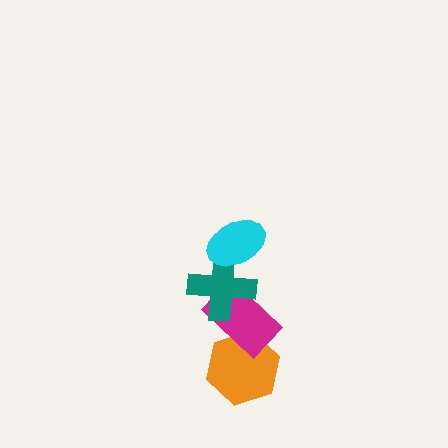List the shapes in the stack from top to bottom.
From top to bottom: the cyan ellipse, the teal cross, the magenta rectangle, the orange hexagon.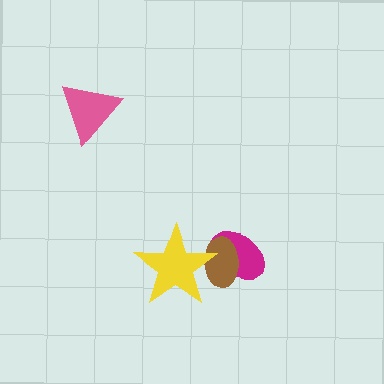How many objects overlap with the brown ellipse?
2 objects overlap with the brown ellipse.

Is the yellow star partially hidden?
No, no other shape covers it.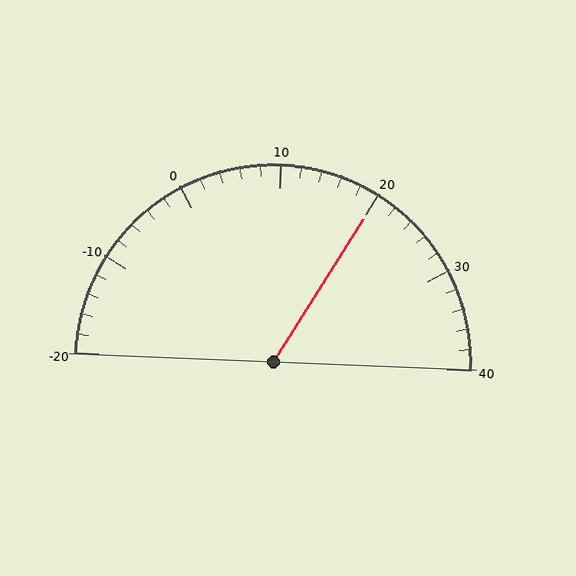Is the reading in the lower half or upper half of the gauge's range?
The reading is in the upper half of the range (-20 to 40).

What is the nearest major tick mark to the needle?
The nearest major tick mark is 20.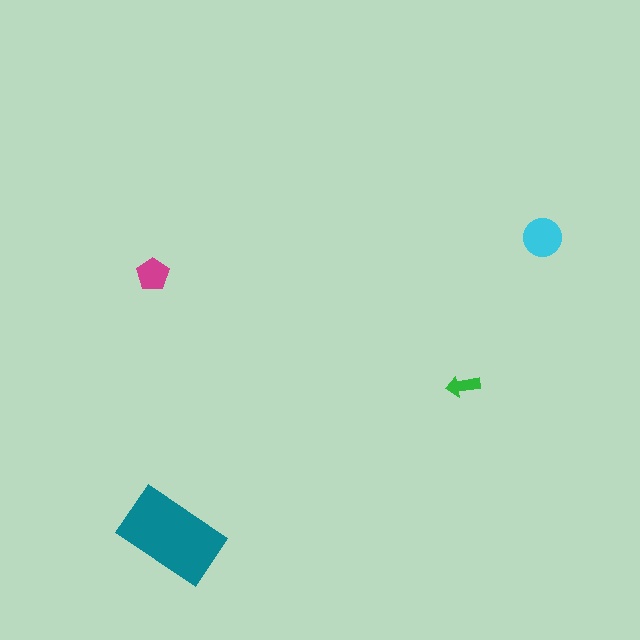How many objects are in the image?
There are 4 objects in the image.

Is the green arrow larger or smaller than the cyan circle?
Smaller.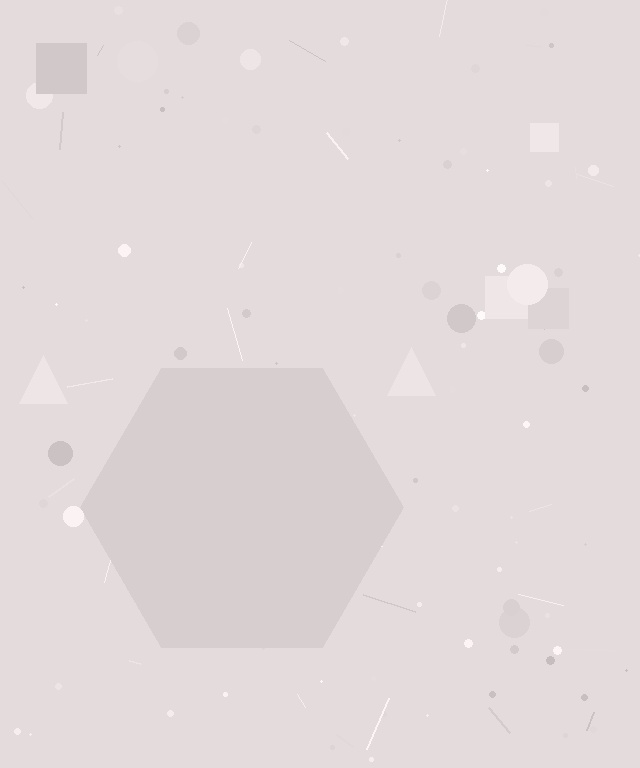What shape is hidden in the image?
A hexagon is hidden in the image.